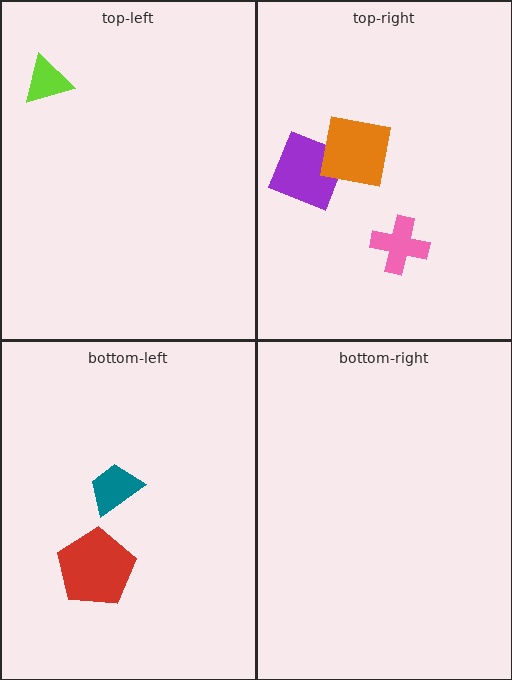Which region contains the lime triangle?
The top-left region.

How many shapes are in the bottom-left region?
2.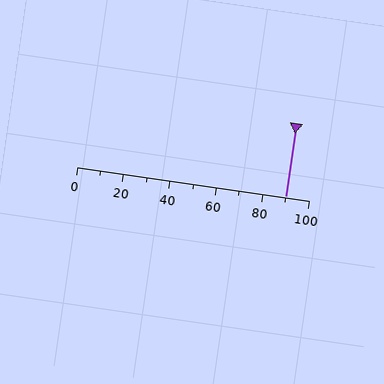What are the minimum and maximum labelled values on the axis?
The axis runs from 0 to 100.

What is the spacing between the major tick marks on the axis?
The major ticks are spaced 20 apart.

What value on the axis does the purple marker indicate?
The marker indicates approximately 90.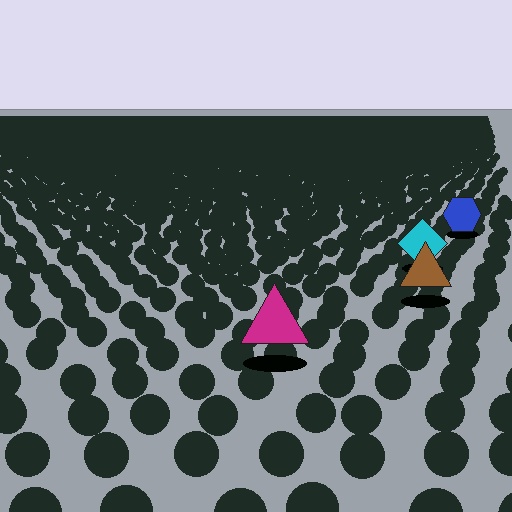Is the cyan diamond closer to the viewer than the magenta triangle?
No. The magenta triangle is closer — you can tell from the texture gradient: the ground texture is coarser near it.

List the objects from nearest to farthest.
From nearest to farthest: the magenta triangle, the brown triangle, the cyan diamond, the blue hexagon.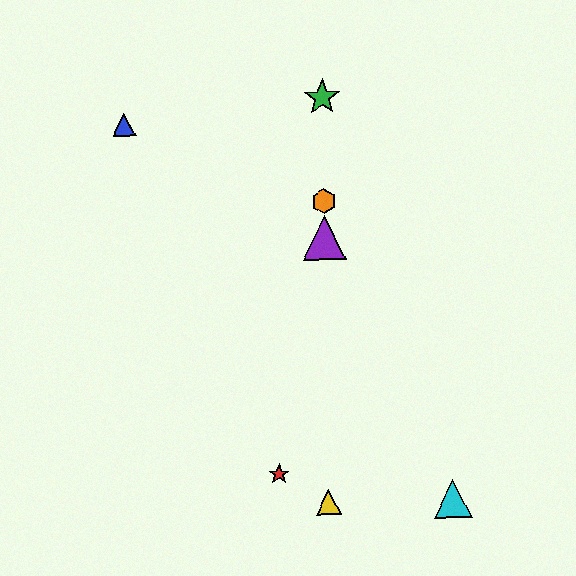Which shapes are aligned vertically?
The green star, the yellow triangle, the purple triangle, the orange hexagon are aligned vertically.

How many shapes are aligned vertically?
4 shapes (the green star, the yellow triangle, the purple triangle, the orange hexagon) are aligned vertically.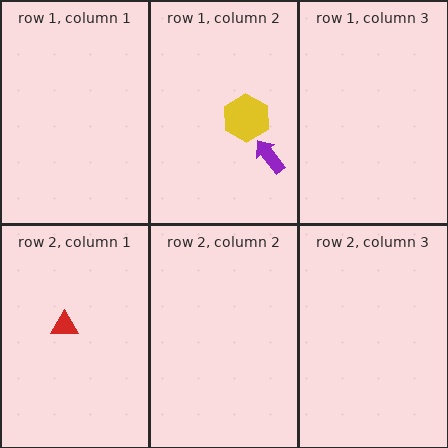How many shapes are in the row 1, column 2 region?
2.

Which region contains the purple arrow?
The row 1, column 2 region.